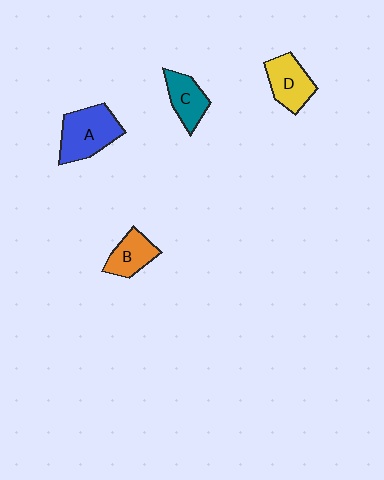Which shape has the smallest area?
Shape B (orange).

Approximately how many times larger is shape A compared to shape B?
Approximately 1.6 times.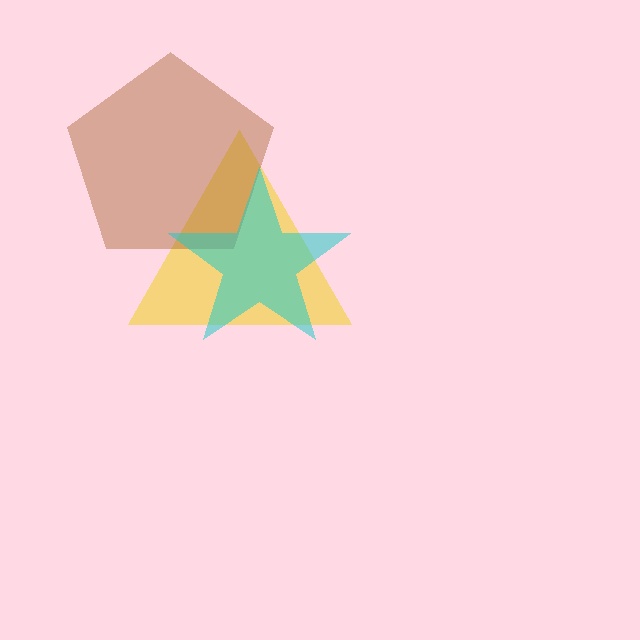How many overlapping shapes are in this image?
There are 3 overlapping shapes in the image.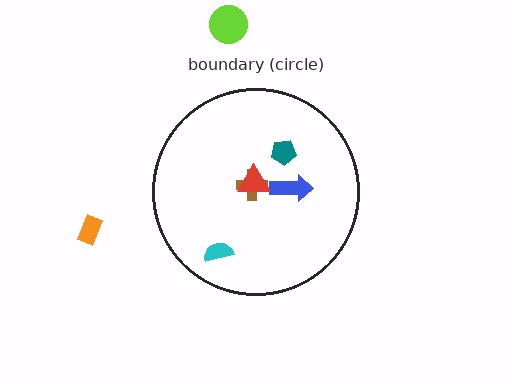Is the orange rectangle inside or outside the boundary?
Outside.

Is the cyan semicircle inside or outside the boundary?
Inside.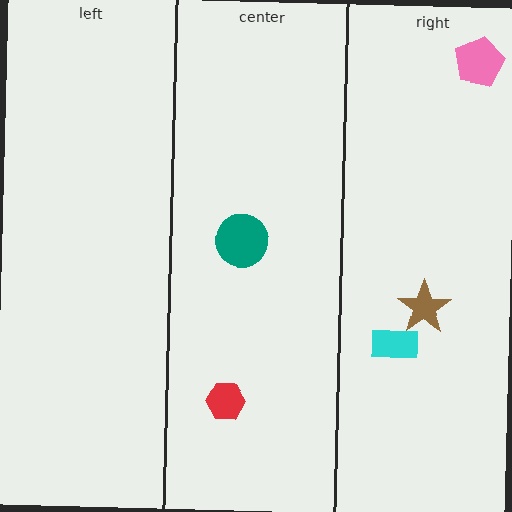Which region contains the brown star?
The right region.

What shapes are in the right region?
The pink pentagon, the brown star, the cyan rectangle.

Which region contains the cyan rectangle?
The right region.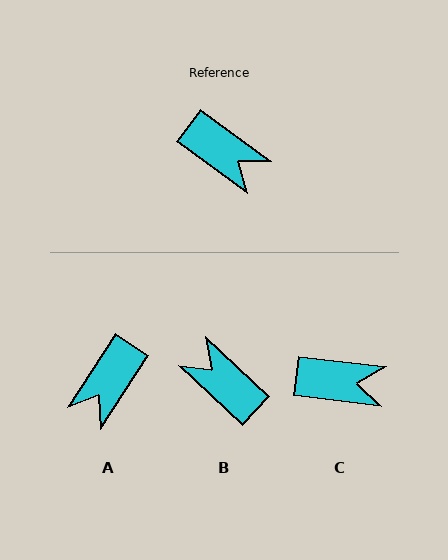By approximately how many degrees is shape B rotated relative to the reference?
Approximately 173 degrees counter-clockwise.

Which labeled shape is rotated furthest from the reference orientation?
B, about 173 degrees away.